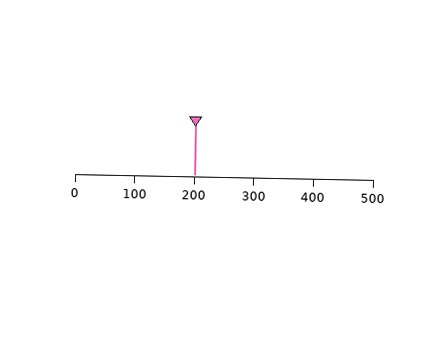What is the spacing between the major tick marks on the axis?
The major ticks are spaced 100 apart.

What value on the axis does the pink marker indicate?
The marker indicates approximately 200.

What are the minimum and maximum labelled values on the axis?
The axis runs from 0 to 500.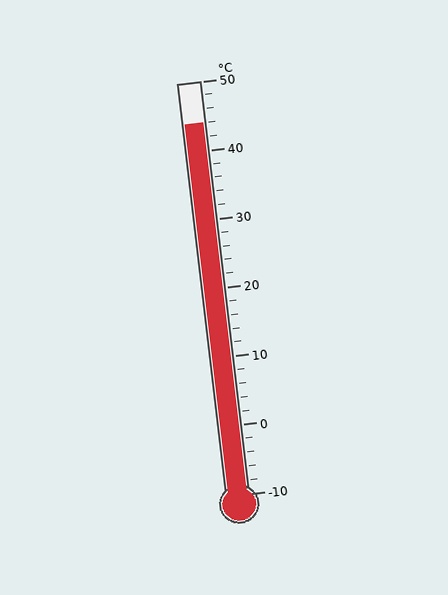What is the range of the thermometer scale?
The thermometer scale ranges from -10°C to 50°C.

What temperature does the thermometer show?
The thermometer shows approximately 44°C.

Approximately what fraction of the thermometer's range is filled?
The thermometer is filled to approximately 90% of its range.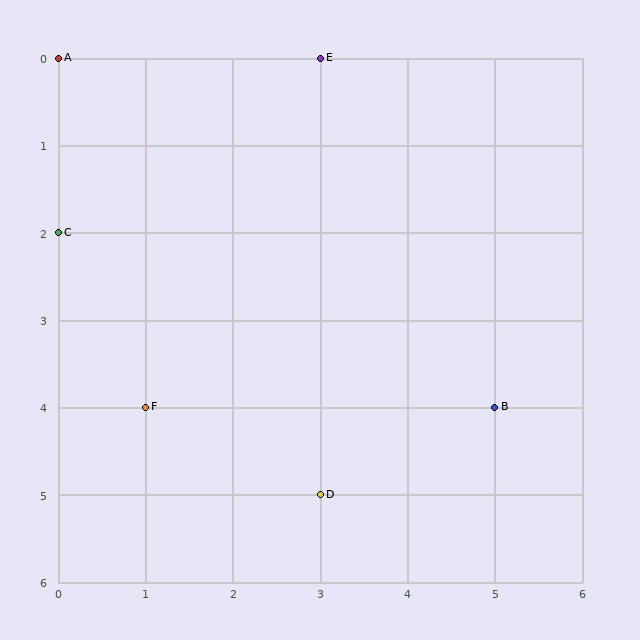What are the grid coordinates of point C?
Point C is at grid coordinates (0, 2).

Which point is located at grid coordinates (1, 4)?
Point F is at (1, 4).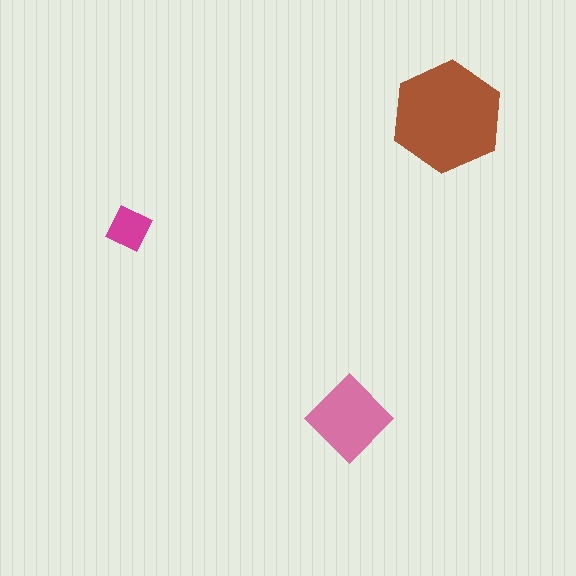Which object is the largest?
The brown hexagon.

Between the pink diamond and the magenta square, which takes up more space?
The pink diamond.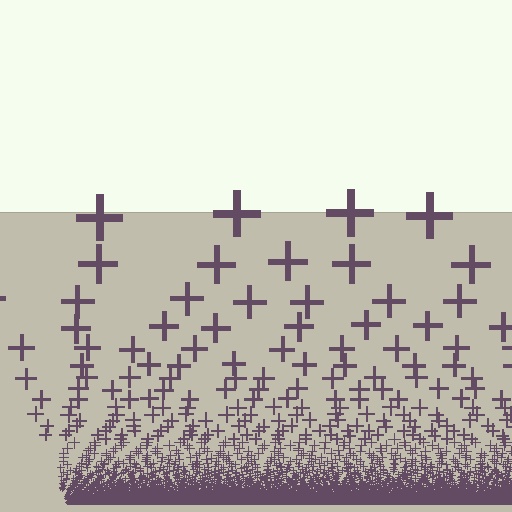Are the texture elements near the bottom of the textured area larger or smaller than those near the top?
Smaller. The gradient is inverted — elements near the bottom are smaller and denser.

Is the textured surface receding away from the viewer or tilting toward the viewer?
The surface appears to tilt toward the viewer. Texture elements get larger and sparser toward the top.